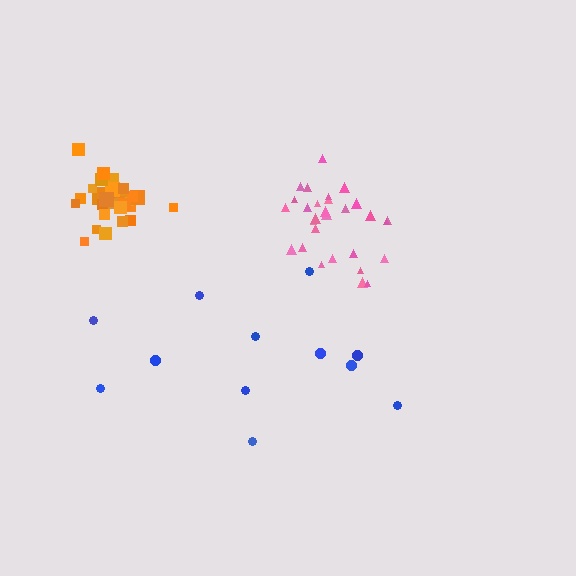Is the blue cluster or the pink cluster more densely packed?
Pink.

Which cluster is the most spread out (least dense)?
Blue.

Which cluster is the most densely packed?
Orange.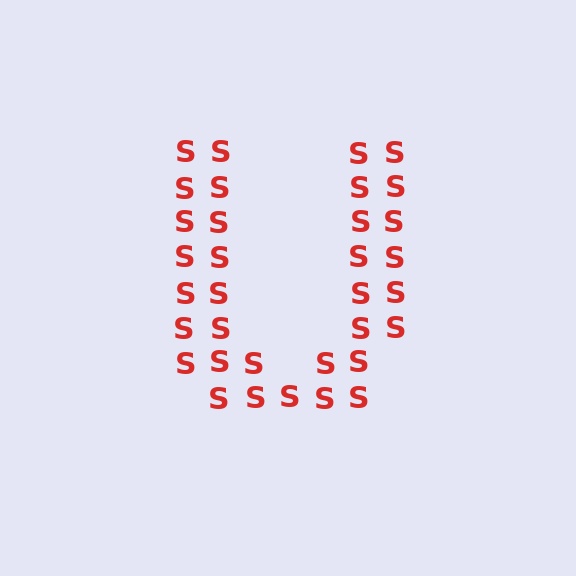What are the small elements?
The small elements are letter S's.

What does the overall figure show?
The overall figure shows the letter U.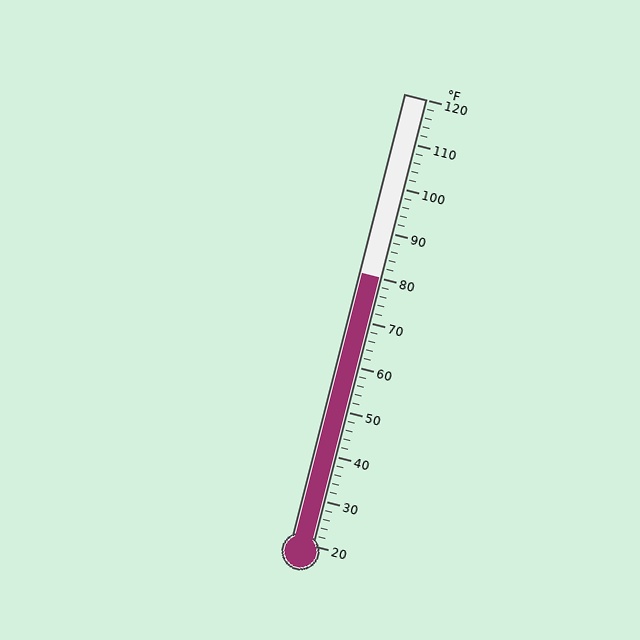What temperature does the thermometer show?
The thermometer shows approximately 80°F.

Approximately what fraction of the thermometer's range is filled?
The thermometer is filled to approximately 60% of its range.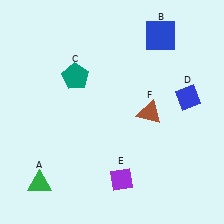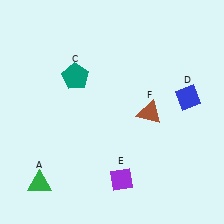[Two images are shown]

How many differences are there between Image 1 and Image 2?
There is 1 difference between the two images.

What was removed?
The blue square (B) was removed in Image 2.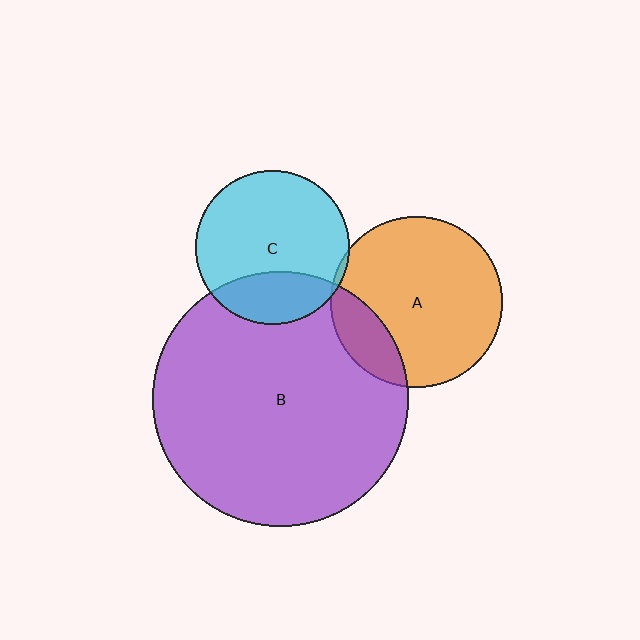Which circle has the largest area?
Circle B (purple).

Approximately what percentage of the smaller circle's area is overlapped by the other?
Approximately 20%.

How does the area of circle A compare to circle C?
Approximately 1.2 times.